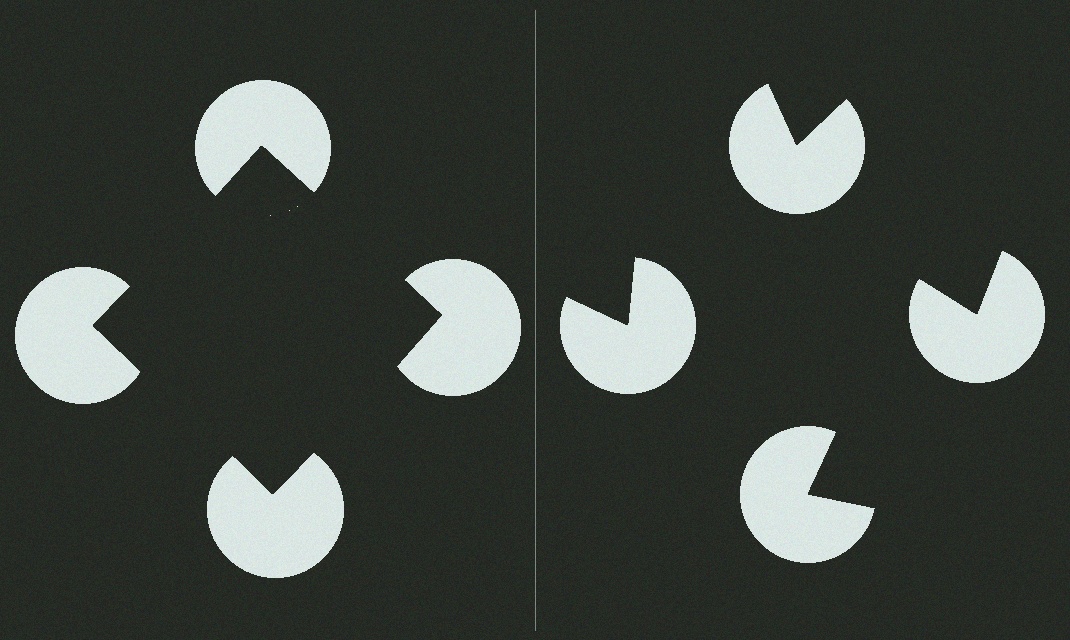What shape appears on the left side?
An illusory square.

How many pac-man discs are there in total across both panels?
8 — 4 on each side.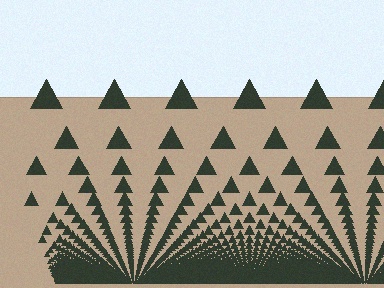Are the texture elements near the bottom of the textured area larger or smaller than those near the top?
Smaller. The gradient is inverted — elements near the bottom are smaller and denser.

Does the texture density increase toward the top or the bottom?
Density increases toward the bottom.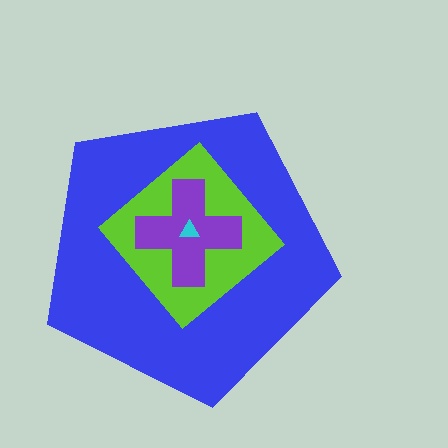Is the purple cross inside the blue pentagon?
Yes.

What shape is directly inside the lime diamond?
The purple cross.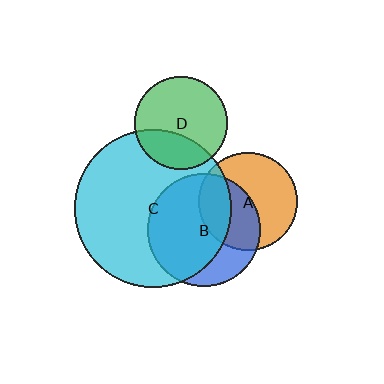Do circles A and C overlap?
Yes.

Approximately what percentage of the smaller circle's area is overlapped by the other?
Approximately 25%.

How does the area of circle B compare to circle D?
Approximately 1.5 times.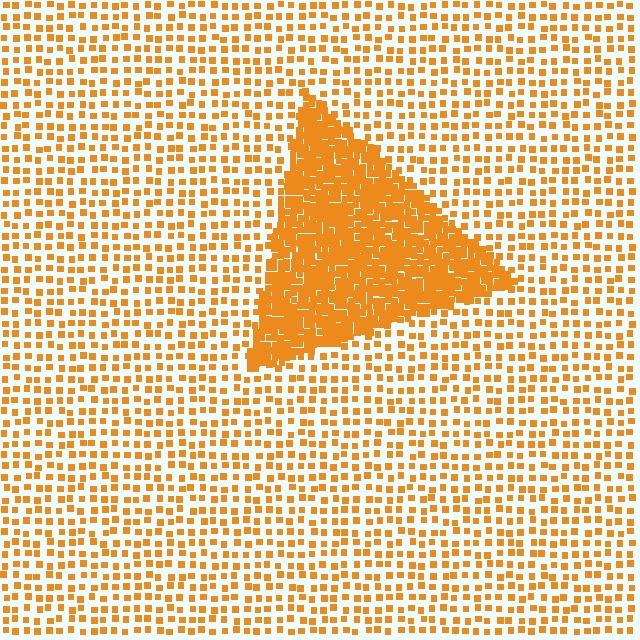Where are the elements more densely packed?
The elements are more densely packed inside the triangle boundary.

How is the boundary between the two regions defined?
The boundary is defined by a change in element density (approximately 3.0x ratio). All elements are the same color, size, and shape.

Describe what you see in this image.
The image contains small orange elements arranged at two different densities. A triangle-shaped region is visible where the elements are more densely packed than the surrounding area.